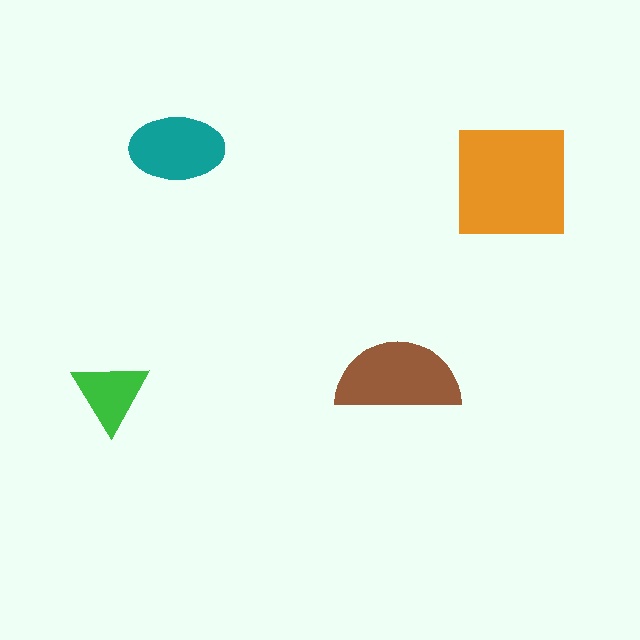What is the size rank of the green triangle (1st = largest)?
4th.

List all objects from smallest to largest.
The green triangle, the teal ellipse, the brown semicircle, the orange square.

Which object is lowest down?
The green triangle is bottommost.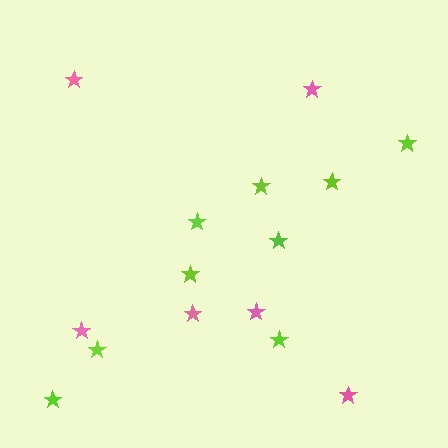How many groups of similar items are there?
There are 2 groups: one group of pink stars (6) and one group of lime stars (9).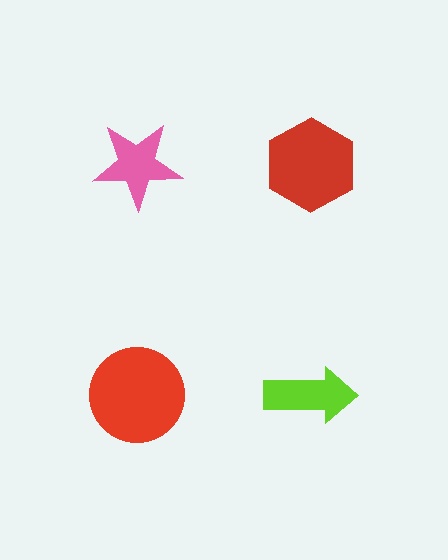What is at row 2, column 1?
A red circle.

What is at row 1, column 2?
A red hexagon.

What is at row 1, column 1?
A pink star.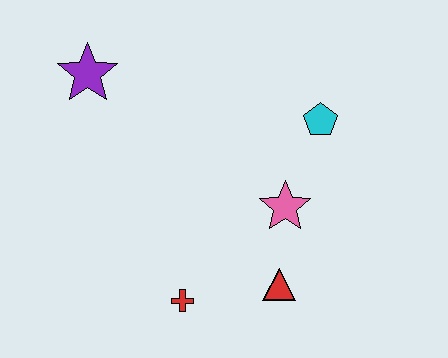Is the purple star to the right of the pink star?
No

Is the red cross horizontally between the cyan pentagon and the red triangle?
No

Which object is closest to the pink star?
The red triangle is closest to the pink star.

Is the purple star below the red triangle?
No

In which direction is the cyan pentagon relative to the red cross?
The cyan pentagon is above the red cross.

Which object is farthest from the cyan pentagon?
The purple star is farthest from the cyan pentagon.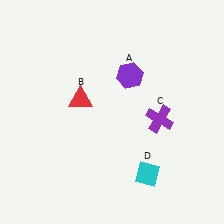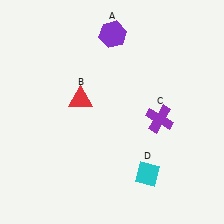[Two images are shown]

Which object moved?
The purple hexagon (A) moved up.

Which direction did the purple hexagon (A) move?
The purple hexagon (A) moved up.